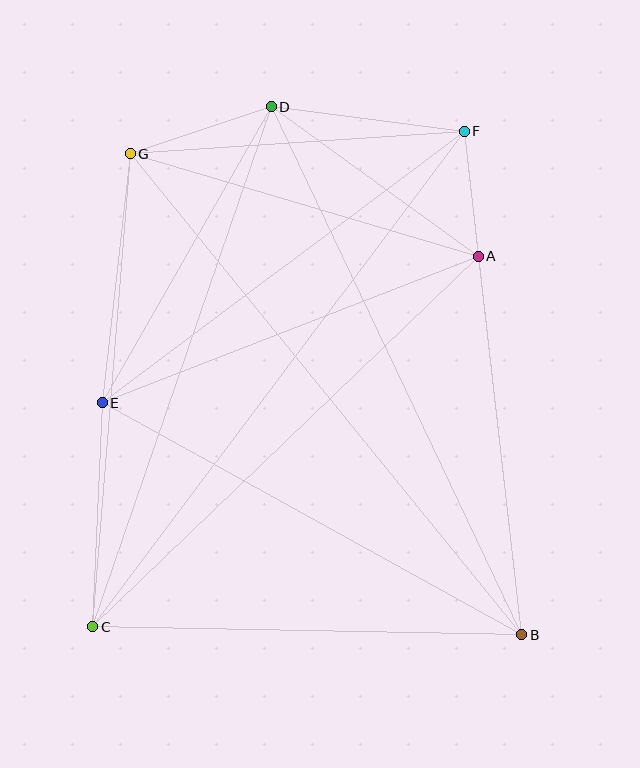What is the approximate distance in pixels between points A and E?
The distance between A and E is approximately 403 pixels.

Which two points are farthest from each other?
Points B and G are farthest from each other.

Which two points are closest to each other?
Points A and F are closest to each other.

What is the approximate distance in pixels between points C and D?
The distance between C and D is approximately 550 pixels.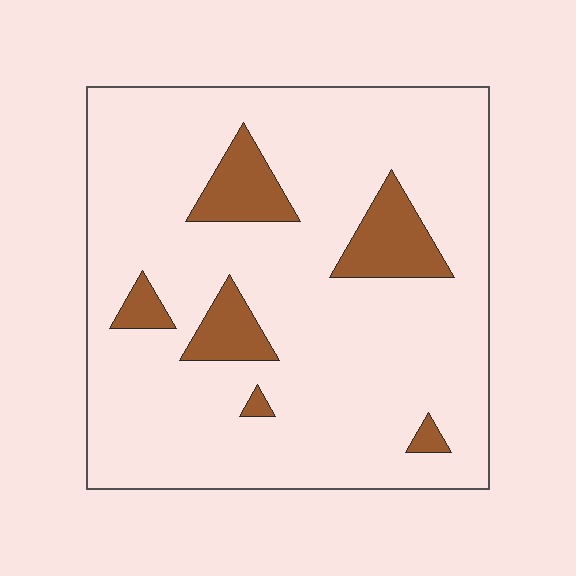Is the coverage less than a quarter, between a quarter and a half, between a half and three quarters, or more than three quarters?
Less than a quarter.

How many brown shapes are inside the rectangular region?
6.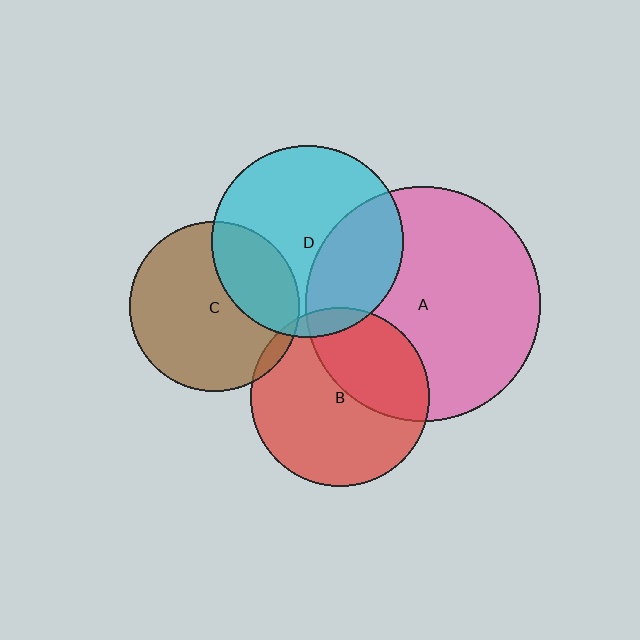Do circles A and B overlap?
Yes.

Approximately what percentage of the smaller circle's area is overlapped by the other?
Approximately 35%.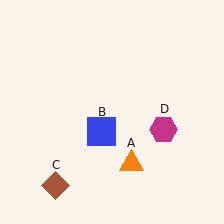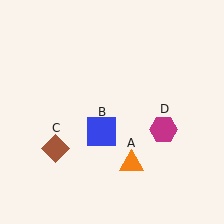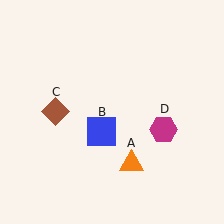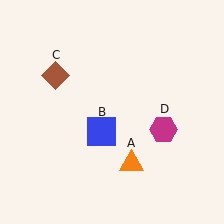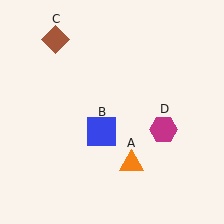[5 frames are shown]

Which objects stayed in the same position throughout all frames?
Orange triangle (object A) and blue square (object B) and magenta hexagon (object D) remained stationary.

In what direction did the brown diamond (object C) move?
The brown diamond (object C) moved up.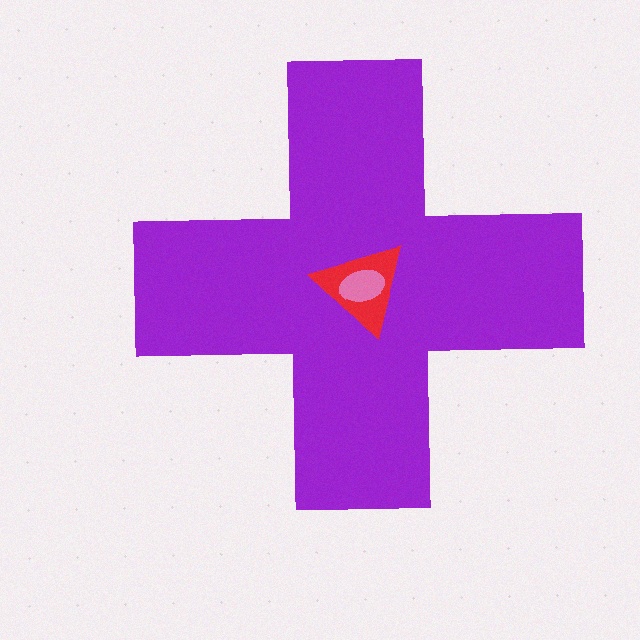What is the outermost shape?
The purple cross.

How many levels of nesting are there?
3.